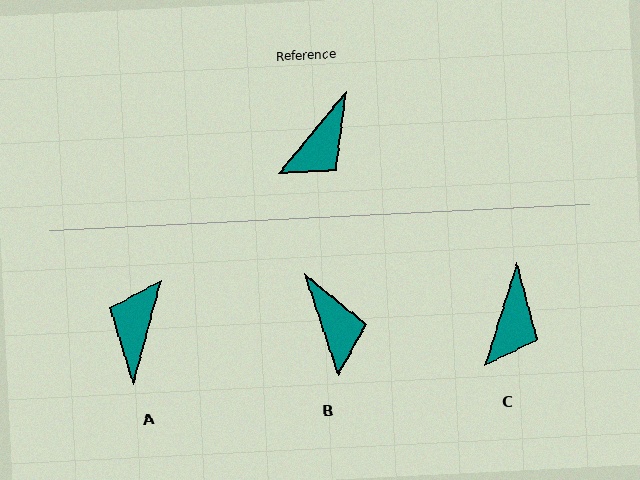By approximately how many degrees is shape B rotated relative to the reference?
Approximately 58 degrees counter-clockwise.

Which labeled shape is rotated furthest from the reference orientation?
A, about 155 degrees away.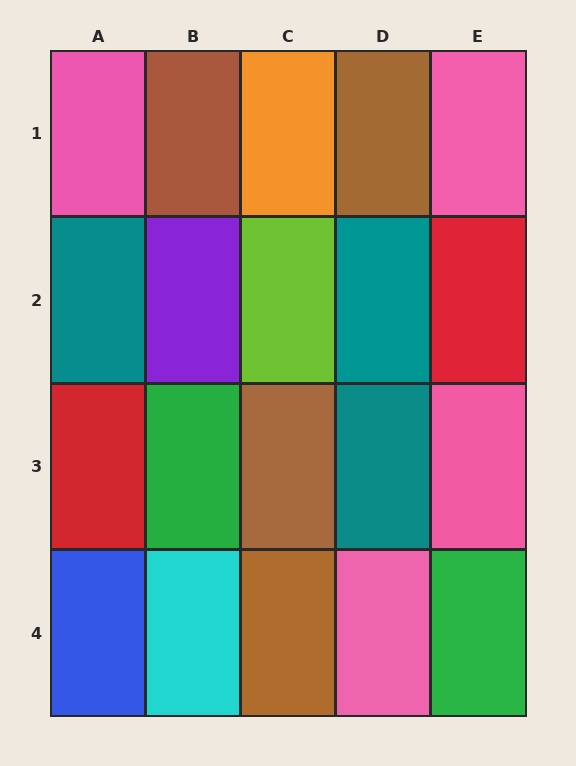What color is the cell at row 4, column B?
Cyan.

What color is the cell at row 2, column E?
Red.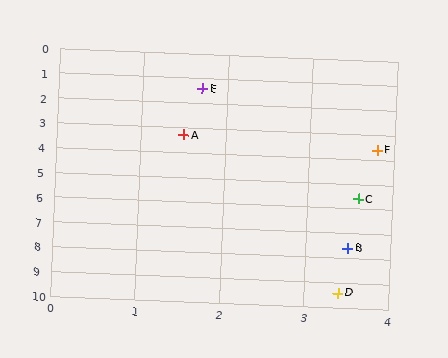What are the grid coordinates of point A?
Point A is at approximately (1.5, 3.3).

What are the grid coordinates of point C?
Point C is at approximately (3.6, 5.6).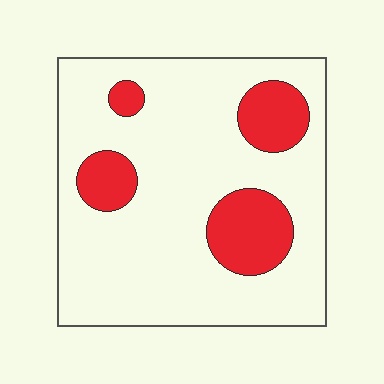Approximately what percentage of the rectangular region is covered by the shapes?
Approximately 20%.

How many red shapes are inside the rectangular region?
4.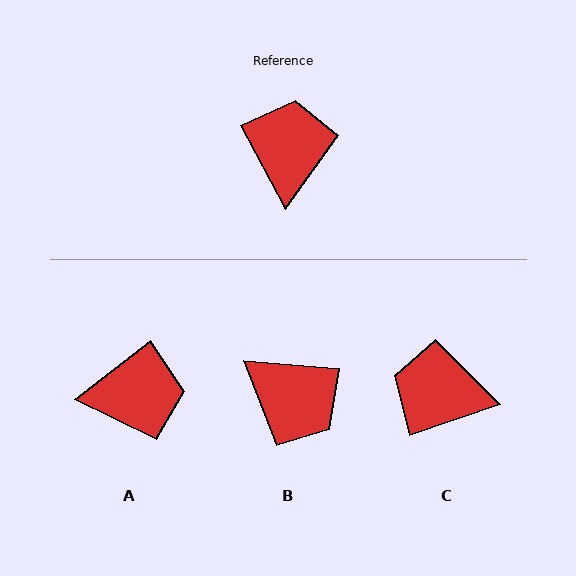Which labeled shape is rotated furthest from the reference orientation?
B, about 123 degrees away.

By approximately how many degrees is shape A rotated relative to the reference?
Approximately 81 degrees clockwise.